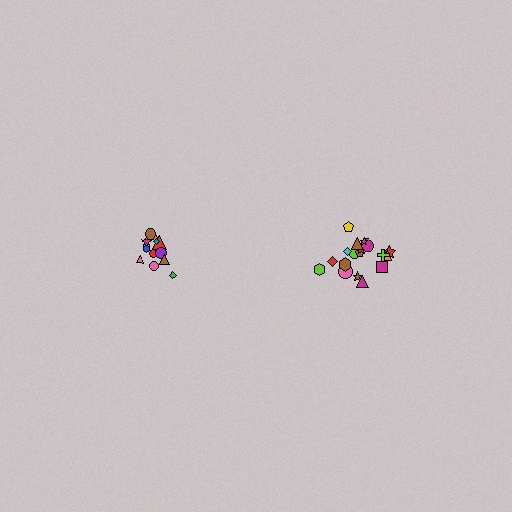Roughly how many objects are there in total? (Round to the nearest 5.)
Roughly 30 objects in total.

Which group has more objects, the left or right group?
The right group.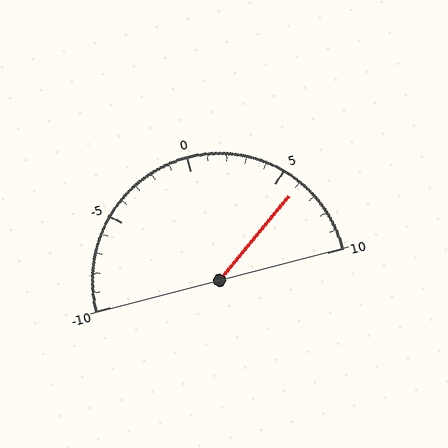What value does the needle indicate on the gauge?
The needle indicates approximately 6.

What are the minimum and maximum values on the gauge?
The gauge ranges from -10 to 10.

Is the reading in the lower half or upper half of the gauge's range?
The reading is in the upper half of the range (-10 to 10).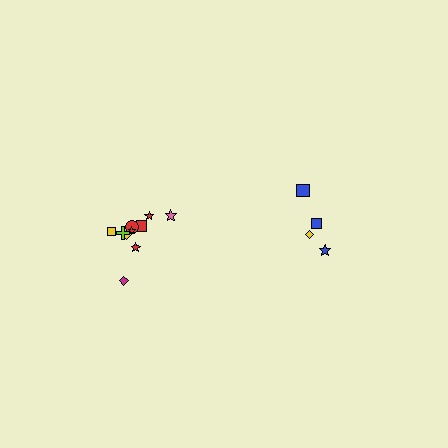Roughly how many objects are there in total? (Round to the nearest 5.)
Roughly 15 objects in total.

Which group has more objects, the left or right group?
The left group.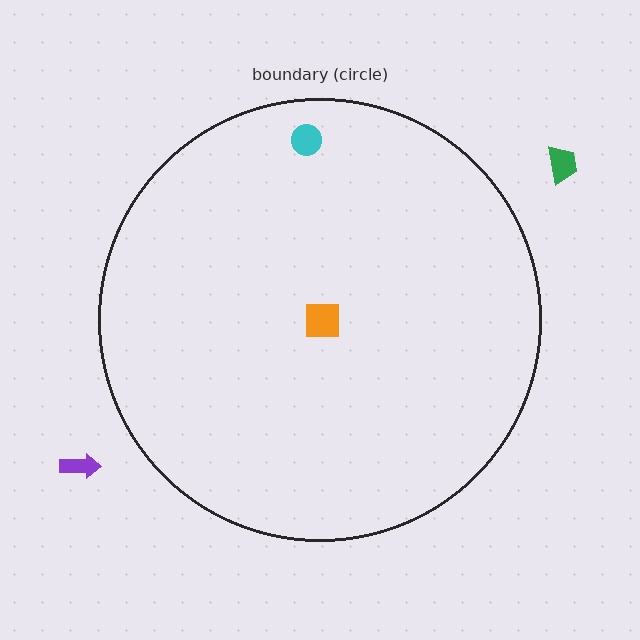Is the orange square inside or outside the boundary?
Inside.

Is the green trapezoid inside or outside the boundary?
Outside.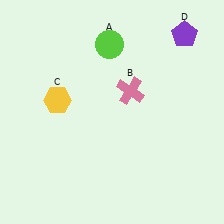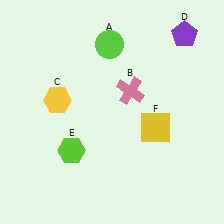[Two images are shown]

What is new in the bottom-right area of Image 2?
A yellow square (F) was added in the bottom-right area of Image 2.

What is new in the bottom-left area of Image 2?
A lime hexagon (E) was added in the bottom-left area of Image 2.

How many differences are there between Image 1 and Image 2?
There are 2 differences between the two images.